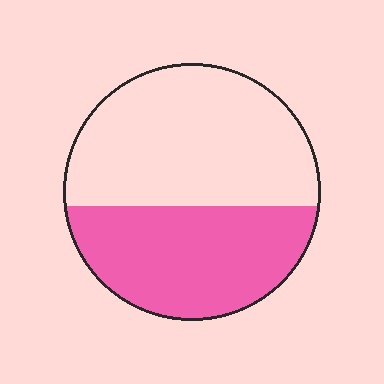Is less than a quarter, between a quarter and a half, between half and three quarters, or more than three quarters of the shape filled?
Between a quarter and a half.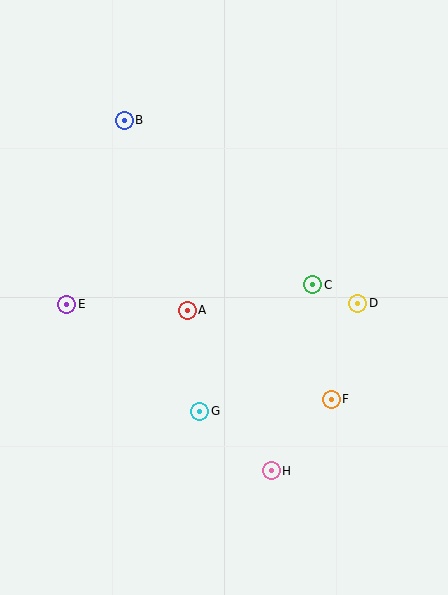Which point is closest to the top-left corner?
Point B is closest to the top-left corner.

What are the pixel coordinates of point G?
Point G is at (200, 411).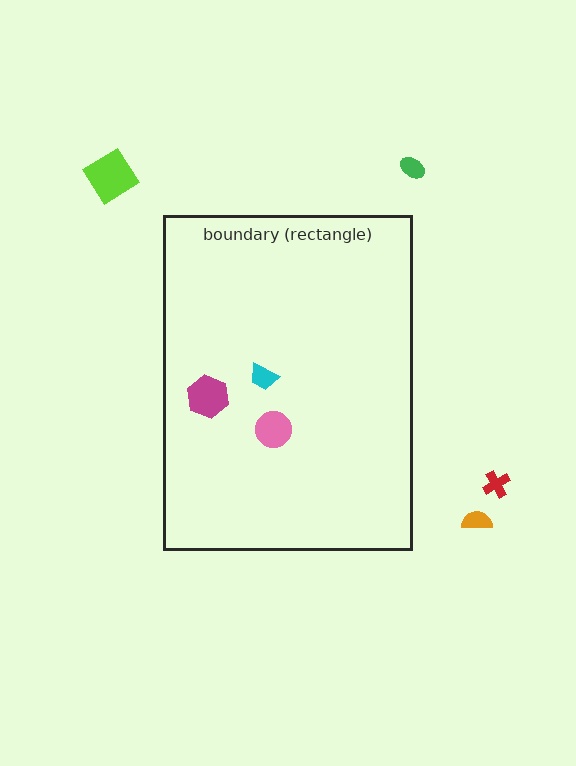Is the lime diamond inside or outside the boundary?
Outside.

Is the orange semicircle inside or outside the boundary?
Outside.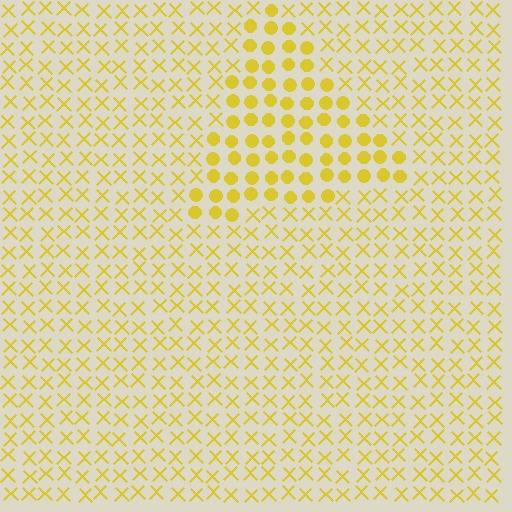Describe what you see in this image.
The image is filled with small yellow elements arranged in a uniform grid. A triangle-shaped region contains circles, while the surrounding area contains X marks. The boundary is defined purely by the change in element shape.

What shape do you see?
I see a triangle.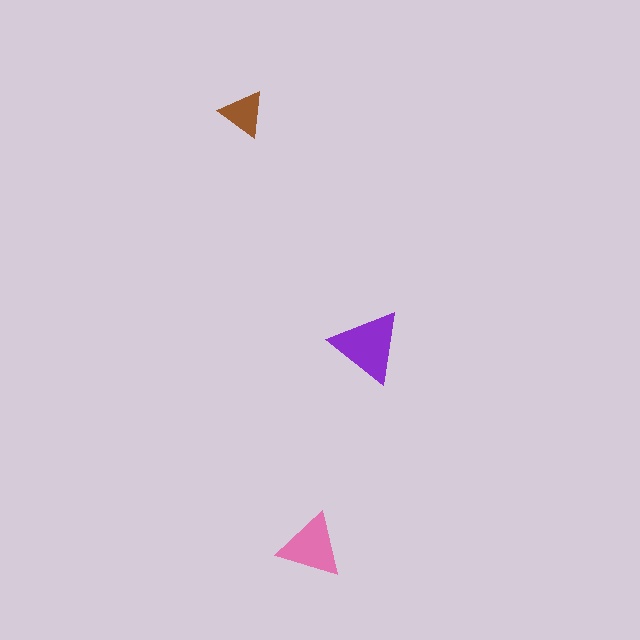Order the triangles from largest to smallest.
the purple one, the pink one, the brown one.